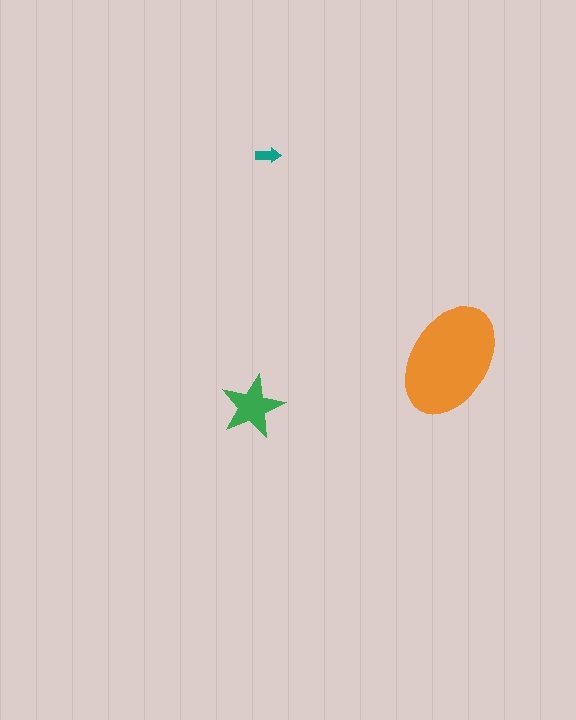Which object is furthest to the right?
The orange ellipse is rightmost.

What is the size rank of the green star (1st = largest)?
2nd.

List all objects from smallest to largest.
The teal arrow, the green star, the orange ellipse.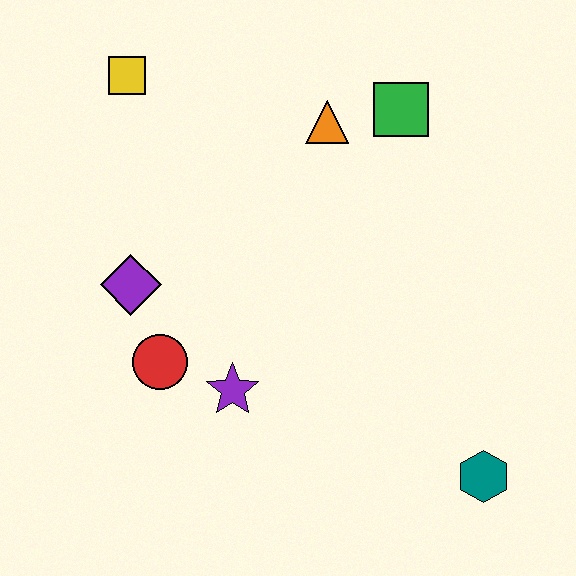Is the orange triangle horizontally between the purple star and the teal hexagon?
Yes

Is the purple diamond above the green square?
No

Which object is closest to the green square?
The orange triangle is closest to the green square.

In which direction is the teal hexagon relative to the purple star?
The teal hexagon is to the right of the purple star.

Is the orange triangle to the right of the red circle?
Yes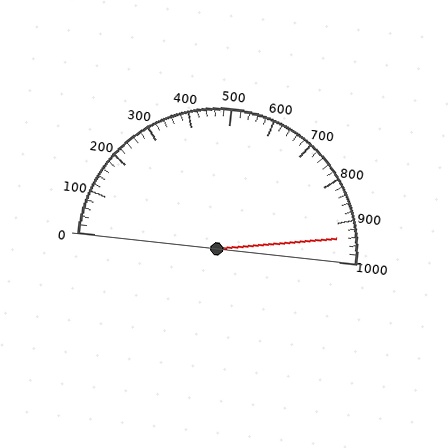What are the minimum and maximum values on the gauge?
The gauge ranges from 0 to 1000.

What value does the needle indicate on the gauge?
The needle indicates approximately 940.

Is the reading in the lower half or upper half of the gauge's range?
The reading is in the upper half of the range (0 to 1000).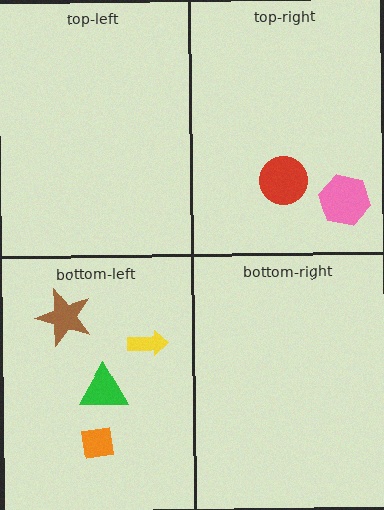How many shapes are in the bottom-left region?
4.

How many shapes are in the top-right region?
2.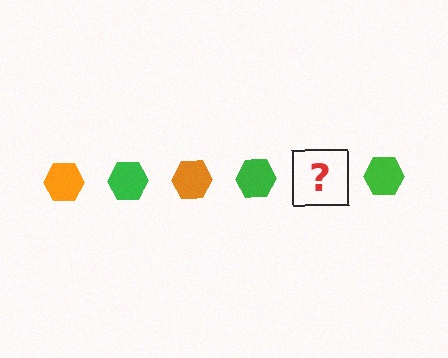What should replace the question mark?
The question mark should be replaced with an orange hexagon.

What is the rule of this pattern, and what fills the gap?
The rule is that the pattern cycles through orange, green hexagons. The gap should be filled with an orange hexagon.